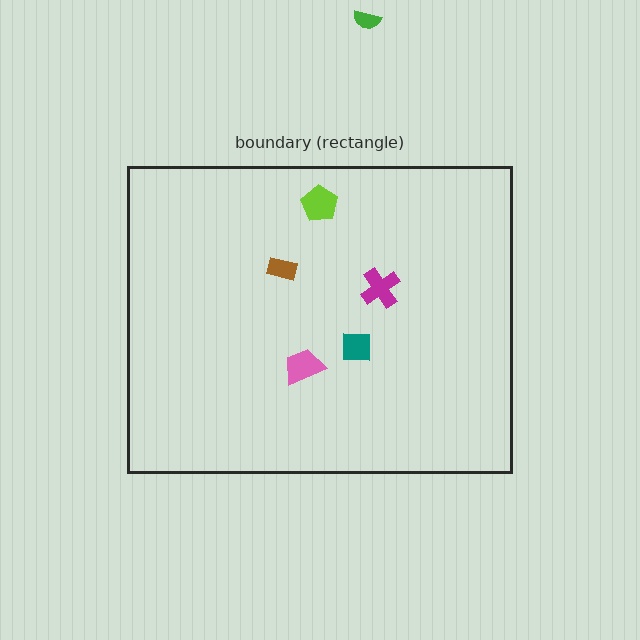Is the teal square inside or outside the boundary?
Inside.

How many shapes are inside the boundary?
5 inside, 1 outside.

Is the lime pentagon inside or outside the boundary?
Inside.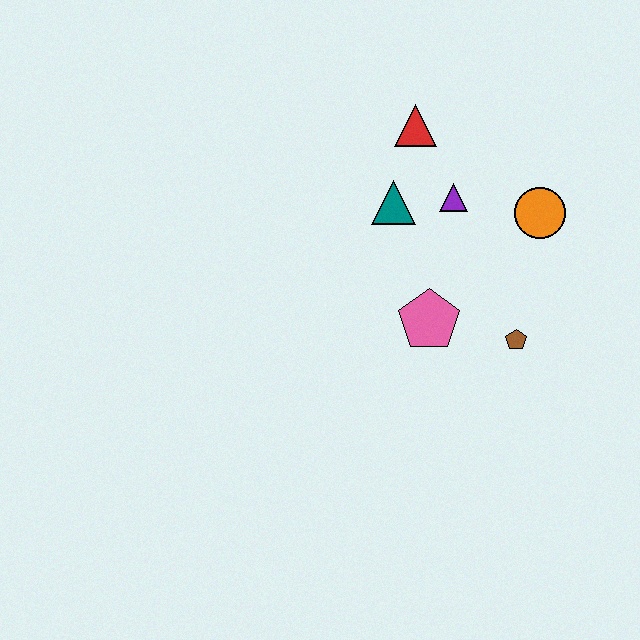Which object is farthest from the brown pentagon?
The red triangle is farthest from the brown pentagon.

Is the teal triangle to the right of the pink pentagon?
No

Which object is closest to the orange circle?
The purple triangle is closest to the orange circle.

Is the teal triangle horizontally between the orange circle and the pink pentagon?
No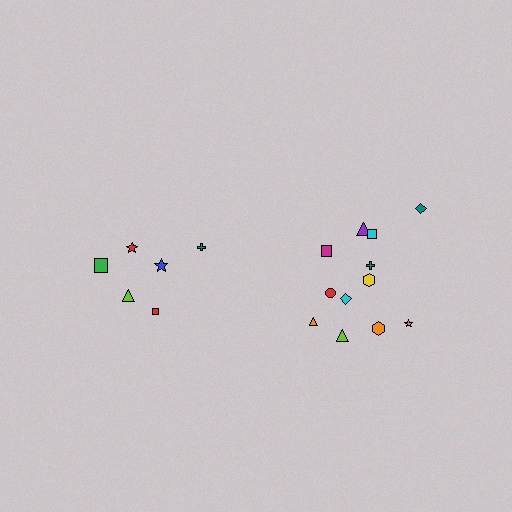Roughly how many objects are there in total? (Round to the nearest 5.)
Roughly 20 objects in total.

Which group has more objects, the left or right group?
The right group.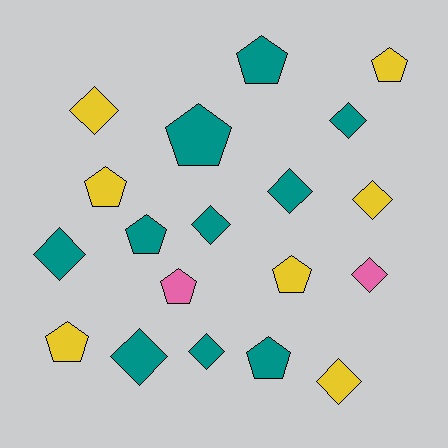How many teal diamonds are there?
There are 6 teal diamonds.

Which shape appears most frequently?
Diamond, with 10 objects.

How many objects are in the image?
There are 19 objects.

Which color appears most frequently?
Teal, with 10 objects.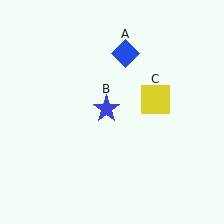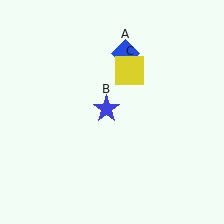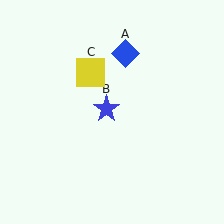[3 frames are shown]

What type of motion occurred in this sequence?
The yellow square (object C) rotated counterclockwise around the center of the scene.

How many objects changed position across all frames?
1 object changed position: yellow square (object C).